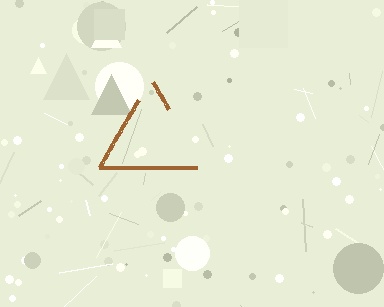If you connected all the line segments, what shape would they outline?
They would outline a triangle.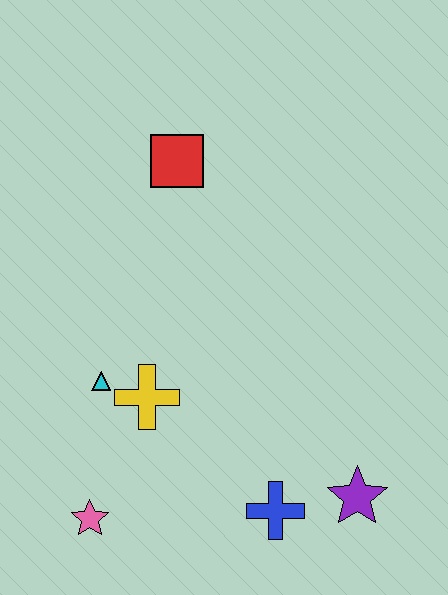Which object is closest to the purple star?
The blue cross is closest to the purple star.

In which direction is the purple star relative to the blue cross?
The purple star is to the right of the blue cross.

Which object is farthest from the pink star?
The red square is farthest from the pink star.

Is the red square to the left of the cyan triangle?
No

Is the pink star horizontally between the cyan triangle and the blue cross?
No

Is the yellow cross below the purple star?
No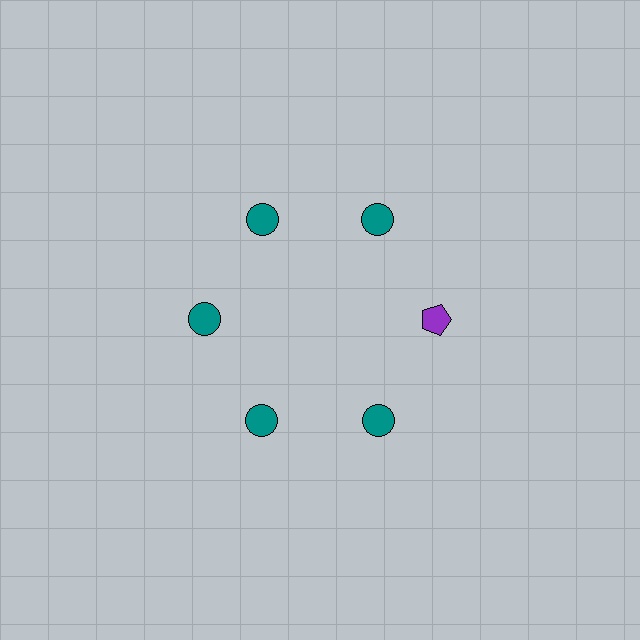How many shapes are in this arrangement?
There are 6 shapes arranged in a ring pattern.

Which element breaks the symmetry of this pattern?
The purple pentagon at roughly the 3 o'clock position breaks the symmetry. All other shapes are teal circles.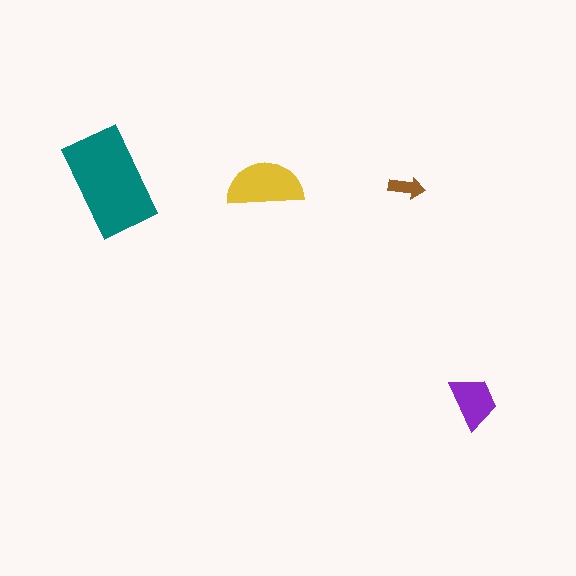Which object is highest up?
The teal rectangle is topmost.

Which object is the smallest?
The brown arrow.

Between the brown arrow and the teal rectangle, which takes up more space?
The teal rectangle.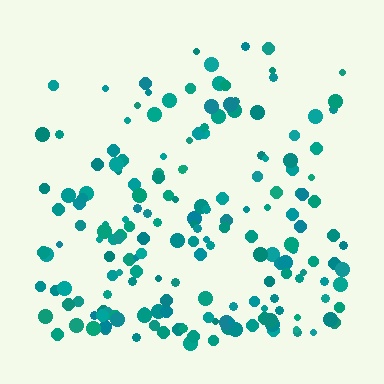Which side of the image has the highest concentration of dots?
The bottom.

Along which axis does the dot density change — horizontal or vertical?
Vertical.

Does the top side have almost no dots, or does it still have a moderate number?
Still a moderate number, just noticeably fewer than the bottom.